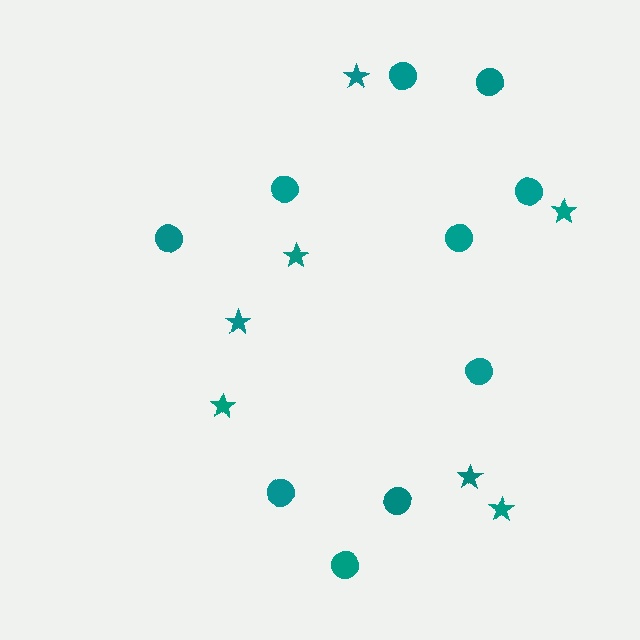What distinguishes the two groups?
There are 2 groups: one group of circles (10) and one group of stars (7).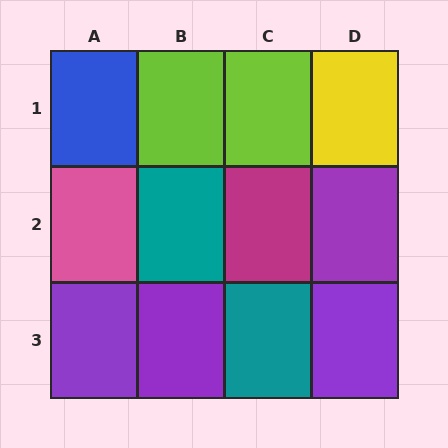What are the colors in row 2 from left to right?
Pink, teal, magenta, purple.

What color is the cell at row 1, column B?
Lime.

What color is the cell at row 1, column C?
Lime.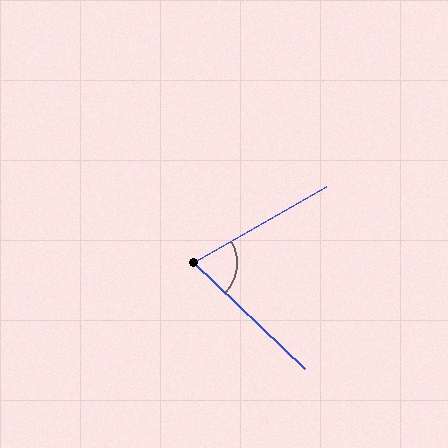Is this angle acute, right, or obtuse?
It is acute.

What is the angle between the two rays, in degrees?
Approximately 73 degrees.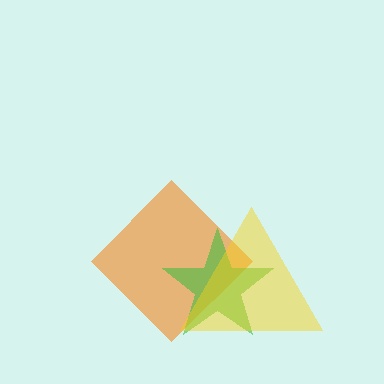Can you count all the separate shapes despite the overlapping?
Yes, there are 3 separate shapes.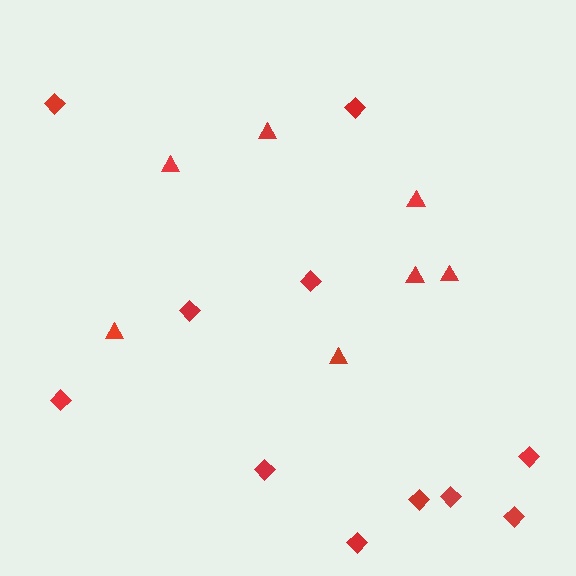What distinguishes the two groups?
There are 2 groups: one group of triangles (7) and one group of diamonds (11).